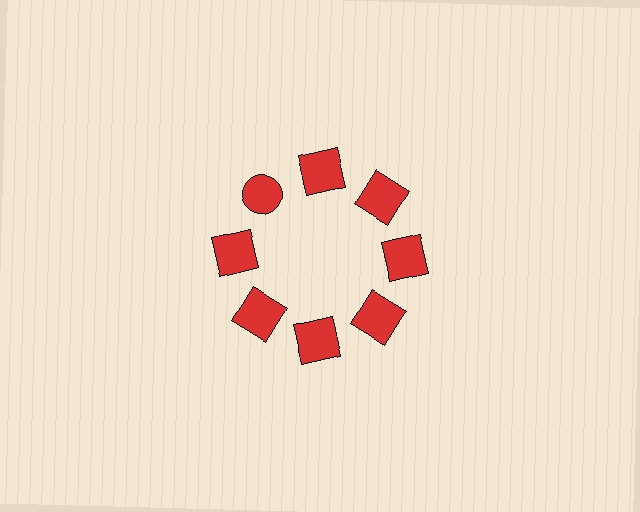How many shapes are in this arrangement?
There are 8 shapes arranged in a ring pattern.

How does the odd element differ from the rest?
It has a different shape: circle instead of square.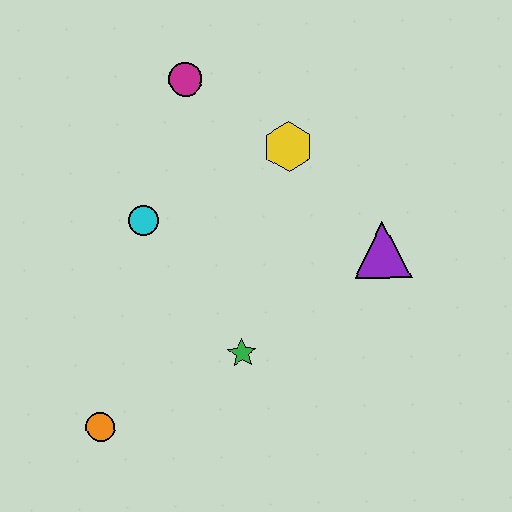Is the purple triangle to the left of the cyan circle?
No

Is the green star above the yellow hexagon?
No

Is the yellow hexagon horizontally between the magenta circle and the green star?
No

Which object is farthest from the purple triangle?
The orange circle is farthest from the purple triangle.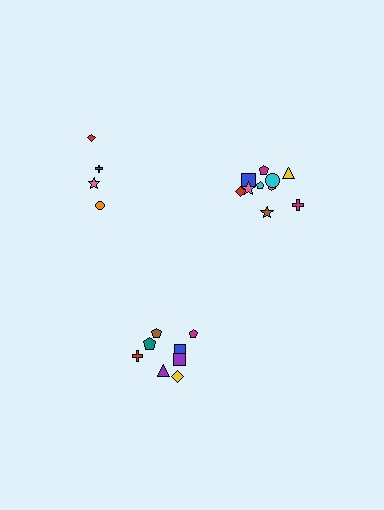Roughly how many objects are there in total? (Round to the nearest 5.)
Roughly 20 objects in total.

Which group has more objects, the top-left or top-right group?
The top-right group.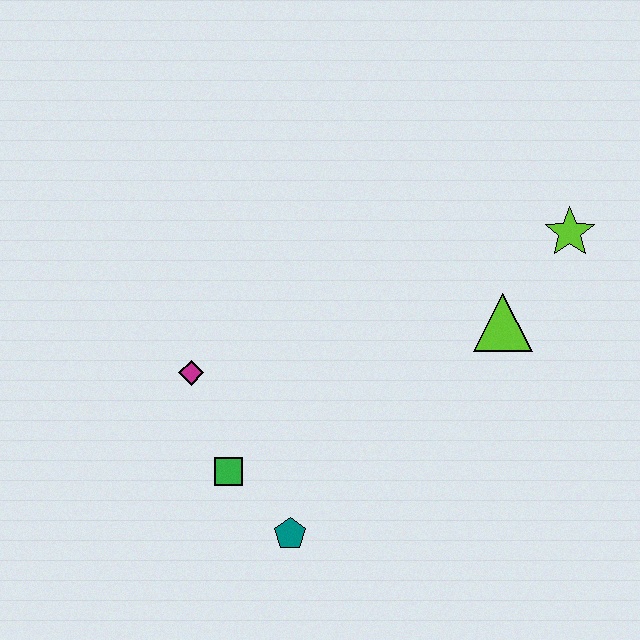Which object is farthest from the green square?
The lime star is farthest from the green square.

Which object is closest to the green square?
The teal pentagon is closest to the green square.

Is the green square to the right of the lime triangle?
No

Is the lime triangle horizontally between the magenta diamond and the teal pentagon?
No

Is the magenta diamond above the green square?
Yes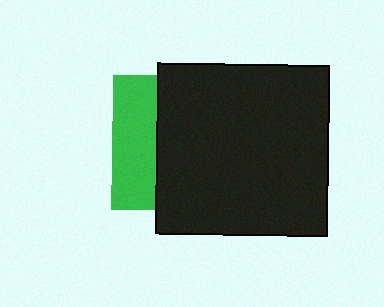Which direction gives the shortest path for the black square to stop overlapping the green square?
Moving right gives the shortest separation.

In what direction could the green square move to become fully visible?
The green square could move left. That would shift it out from behind the black square entirely.